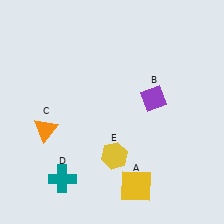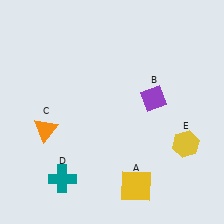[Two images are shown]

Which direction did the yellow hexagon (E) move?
The yellow hexagon (E) moved right.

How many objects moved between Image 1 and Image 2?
1 object moved between the two images.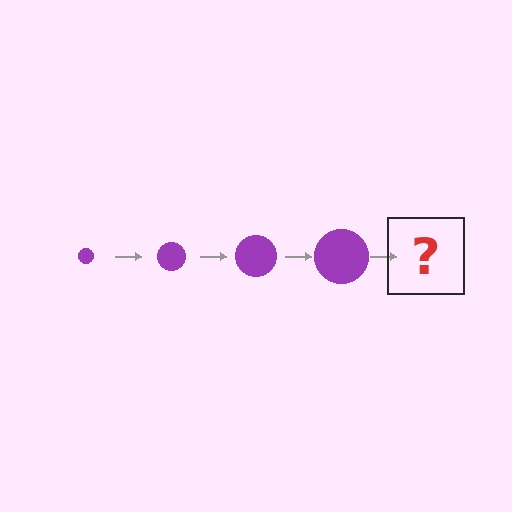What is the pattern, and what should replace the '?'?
The pattern is that the circle gets progressively larger each step. The '?' should be a purple circle, larger than the previous one.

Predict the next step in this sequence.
The next step is a purple circle, larger than the previous one.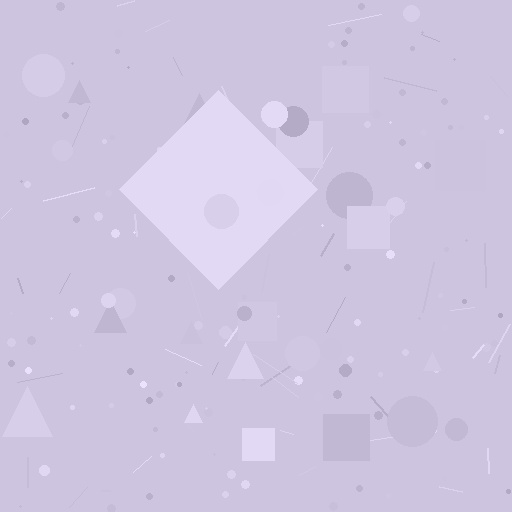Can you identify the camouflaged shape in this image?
The camouflaged shape is a diamond.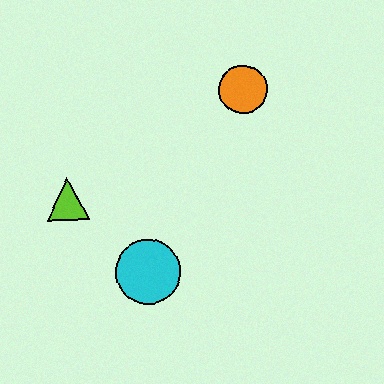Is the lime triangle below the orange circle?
Yes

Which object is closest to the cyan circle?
The lime triangle is closest to the cyan circle.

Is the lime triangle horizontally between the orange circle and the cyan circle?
No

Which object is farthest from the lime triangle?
The orange circle is farthest from the lime triangle.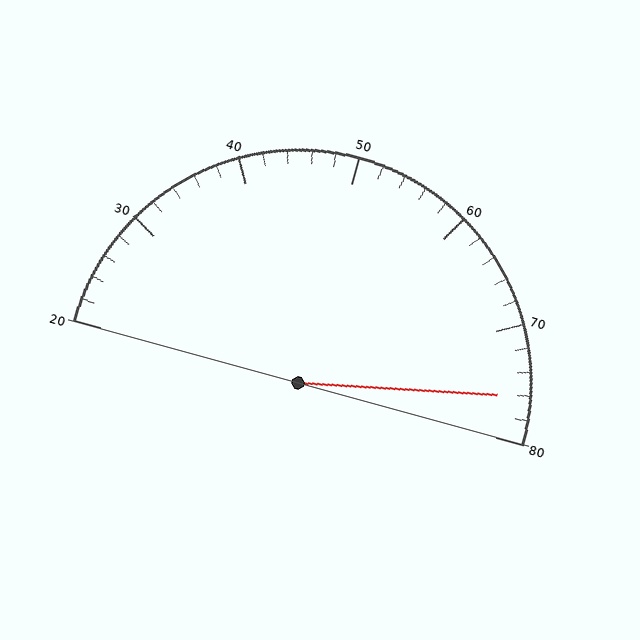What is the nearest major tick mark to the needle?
The nearest major tick mark is 80.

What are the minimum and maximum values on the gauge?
The gauge ranges from 20 to 80.